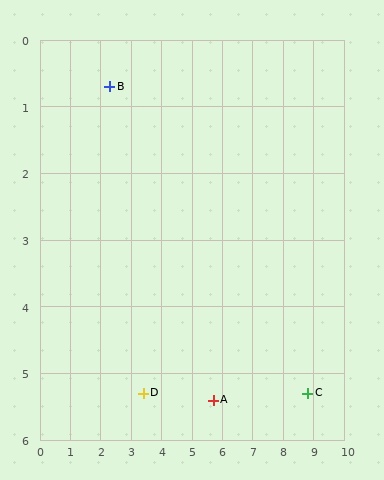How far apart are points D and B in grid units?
Points D and B are about 4.7 grid units apart.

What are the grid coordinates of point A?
Point A is at approximately (5.7, 5.4).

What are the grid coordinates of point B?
Point B is at approximately (2.3, 0.7).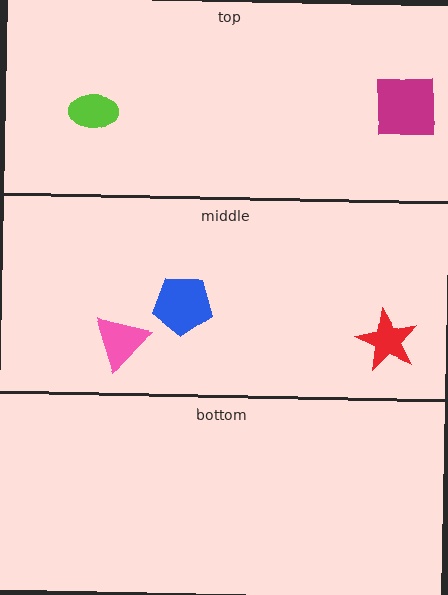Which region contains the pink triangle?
The middle region.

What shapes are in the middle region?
The blue pentagon, the red star, the pink triangle.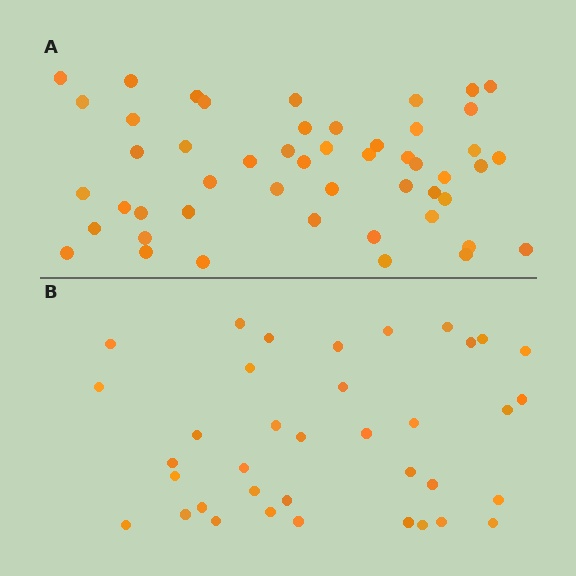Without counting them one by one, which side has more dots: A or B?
Region A (the top region) has more dots.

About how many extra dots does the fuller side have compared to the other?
Region A has approximately 15 more dots than region B.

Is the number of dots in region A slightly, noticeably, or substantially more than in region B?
Region A has noticeably more, but not dramatically so. The ratio is roughly 1.4 to 1.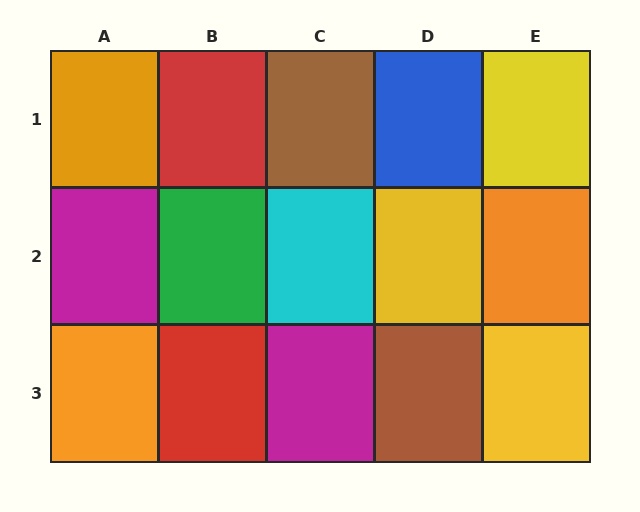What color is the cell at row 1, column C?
Brown.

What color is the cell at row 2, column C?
Cyan.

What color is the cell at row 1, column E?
Yellow.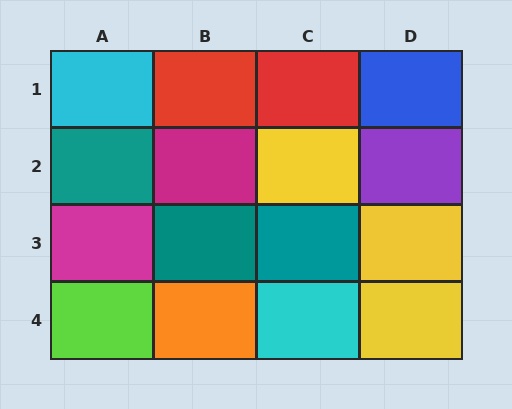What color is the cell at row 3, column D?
Yellow.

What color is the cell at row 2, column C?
Yellow.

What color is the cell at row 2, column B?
Magenta.